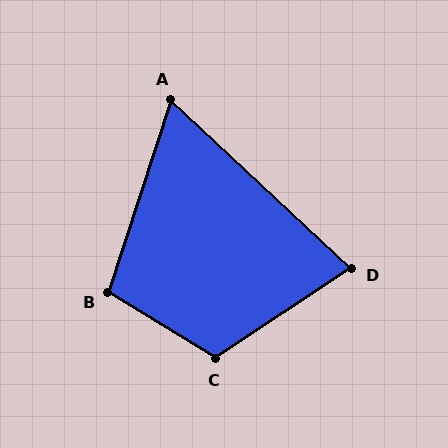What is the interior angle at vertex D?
Approximately 77 degrees (acute).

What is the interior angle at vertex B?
Approximately 103 degrees (obtuse).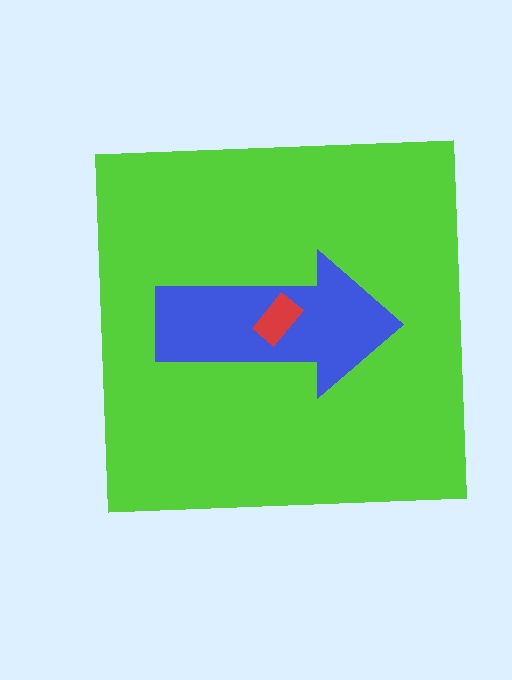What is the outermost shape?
The lime square.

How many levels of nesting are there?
3.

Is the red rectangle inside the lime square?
Yes.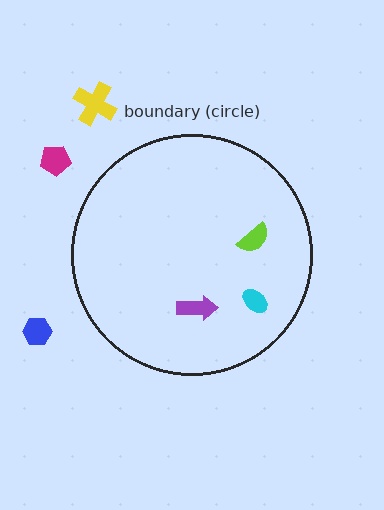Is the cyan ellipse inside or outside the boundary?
Inside.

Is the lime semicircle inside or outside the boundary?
Inside.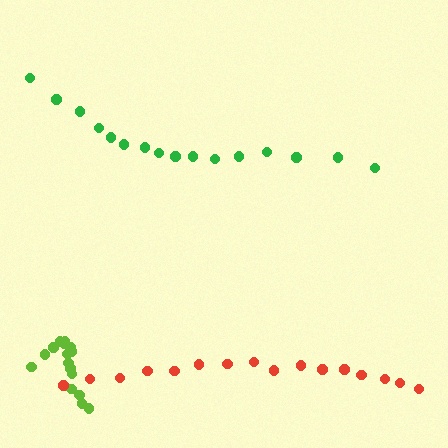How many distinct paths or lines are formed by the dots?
There are 3 distinct paths.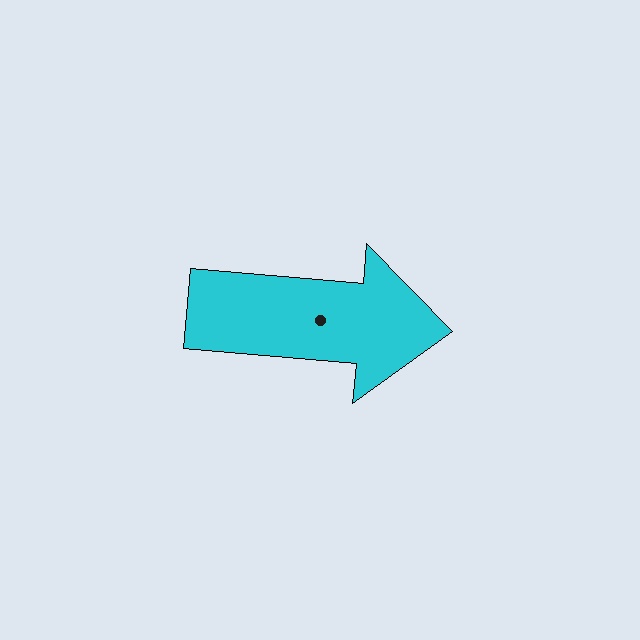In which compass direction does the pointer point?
East.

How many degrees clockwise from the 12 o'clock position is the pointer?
Approximately 95 degrees.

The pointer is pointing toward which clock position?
Roughly 3 o'clock.